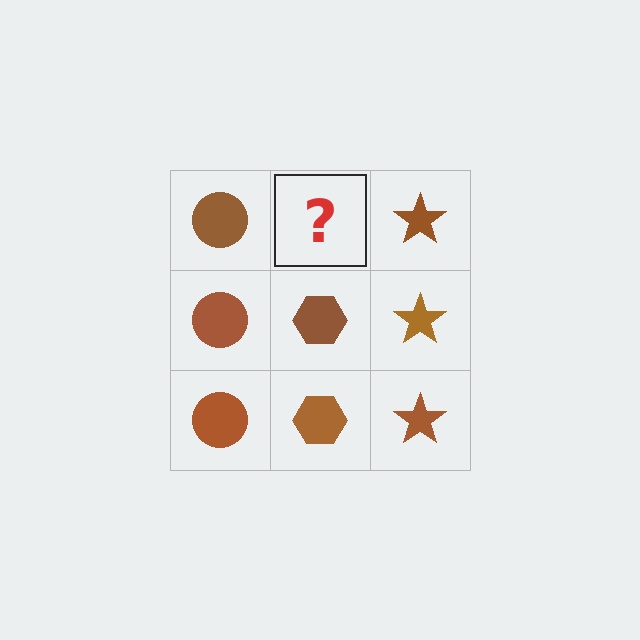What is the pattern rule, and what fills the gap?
The rule is that each column has a consistent shape. The gap should be filled with a brown hexagon.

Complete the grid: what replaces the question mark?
The question mark should be replaced with a brown hexagon.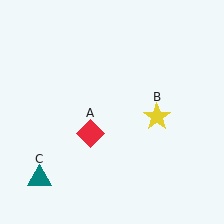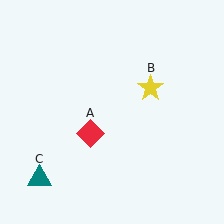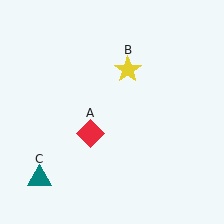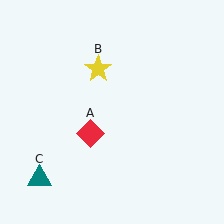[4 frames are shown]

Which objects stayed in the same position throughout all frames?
Red diamond (object A) and teal triangle (object C) remained stationary.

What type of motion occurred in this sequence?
The yellow star (object B) rotated counterclockwise around the center of the scene.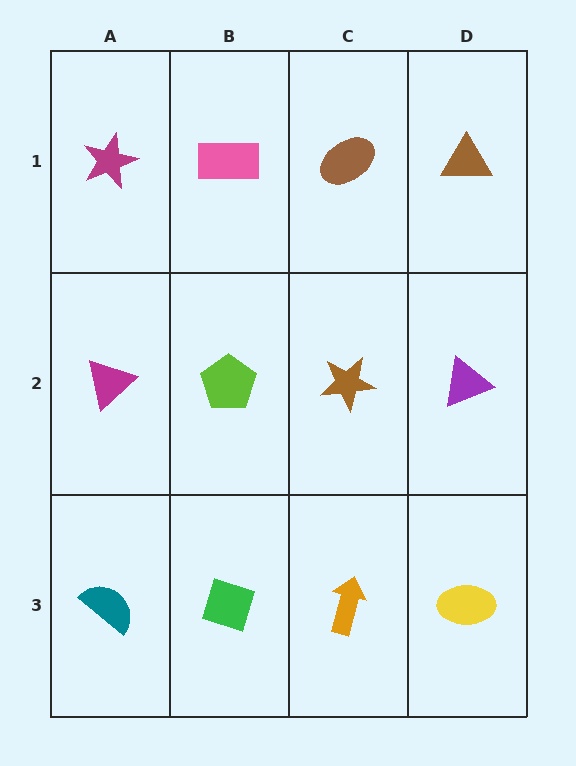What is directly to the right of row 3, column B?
An orange arrow.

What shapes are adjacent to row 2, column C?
A brown ellipse (row 1, column C), an orange arrow (row 3, column C), a lime pentagon (row 2, column B), a purple triangle (row 2, column D).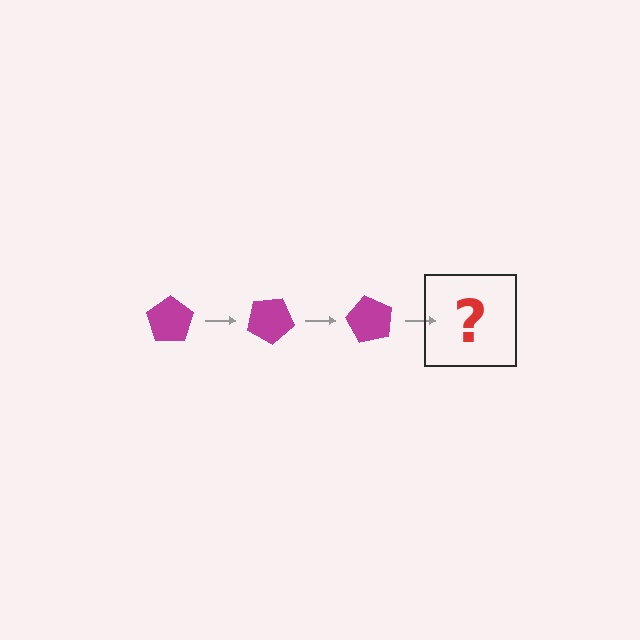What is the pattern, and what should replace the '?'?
The pattern is that the pentagon rotates 30 degrees each step. The '?' should be a magenta pentagon rotated 90 degrees.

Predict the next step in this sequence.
The next step is a magenta pentagon rotated 90 degrees.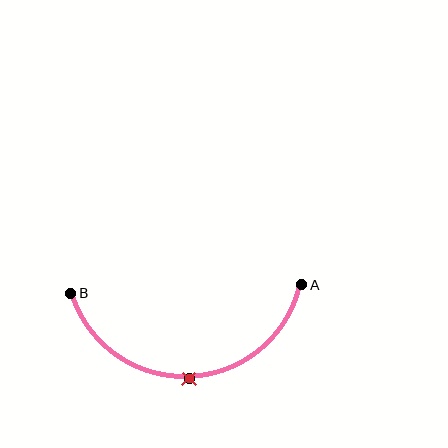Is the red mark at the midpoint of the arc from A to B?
Yes. The red mark lies on the arc at equal arc-length from both A and B — it is the arc midpoint.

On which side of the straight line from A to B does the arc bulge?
The arc bulges below the straight line connecting A and B.